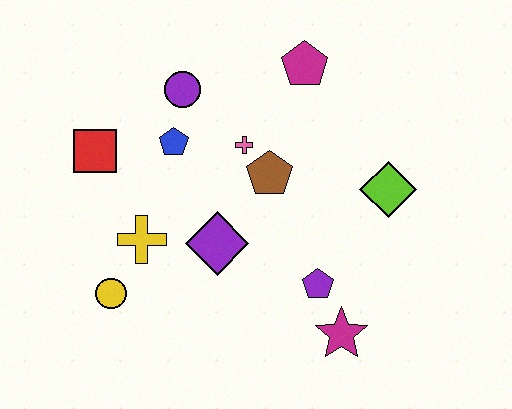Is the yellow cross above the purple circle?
No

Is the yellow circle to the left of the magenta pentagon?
Yes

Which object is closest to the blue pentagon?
The purple circle is closest to the blue pentagon.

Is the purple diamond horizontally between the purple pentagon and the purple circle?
Yes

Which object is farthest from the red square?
The magenta star is farthest from the red square.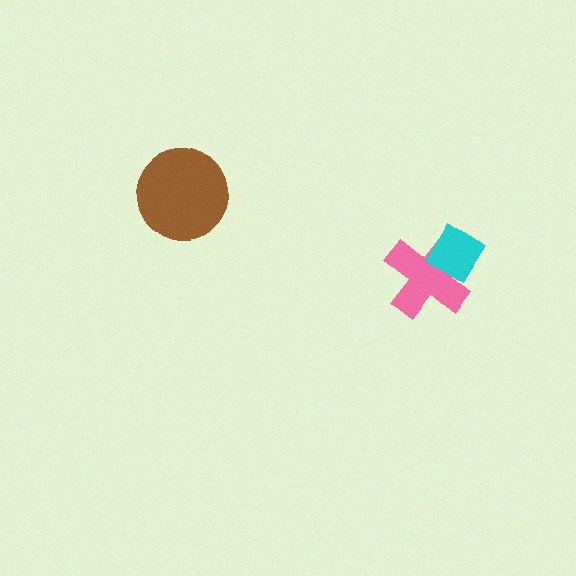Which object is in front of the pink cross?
The cyan diamond is in front of the pink cross.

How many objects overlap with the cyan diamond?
1 object overlaps with the cyan diamond.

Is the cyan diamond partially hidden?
No, no other shape covers it.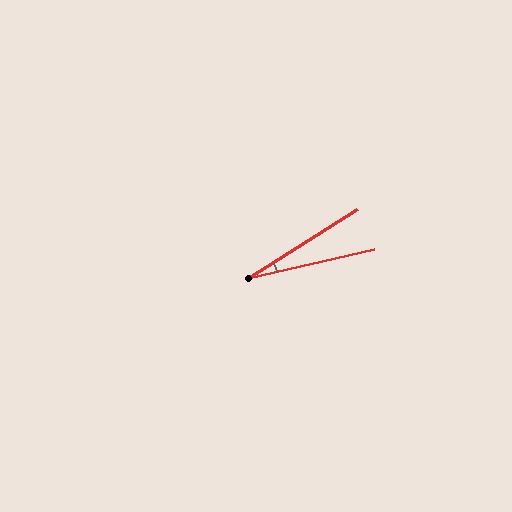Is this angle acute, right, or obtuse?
It is acute.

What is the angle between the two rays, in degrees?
Approximately 19 degrees.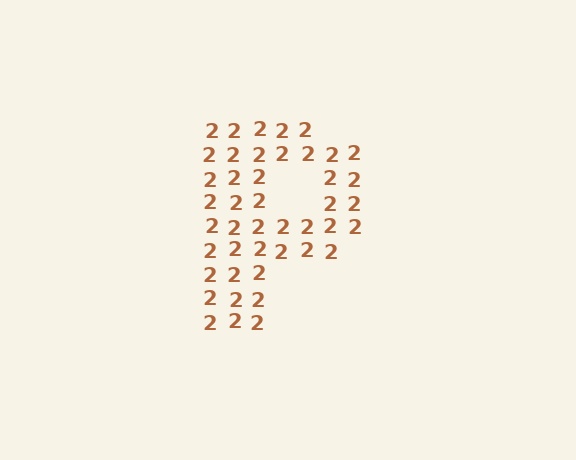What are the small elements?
The small elements are digit 2's.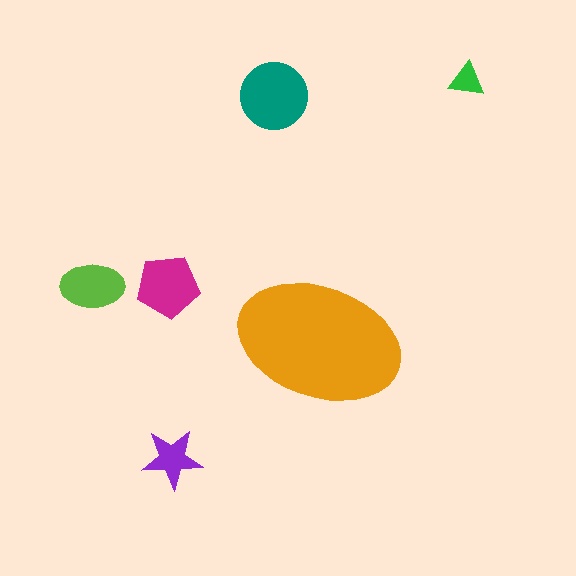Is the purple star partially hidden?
No, the purple star is fully visible.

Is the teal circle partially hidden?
No, the teal circle is fully visible.